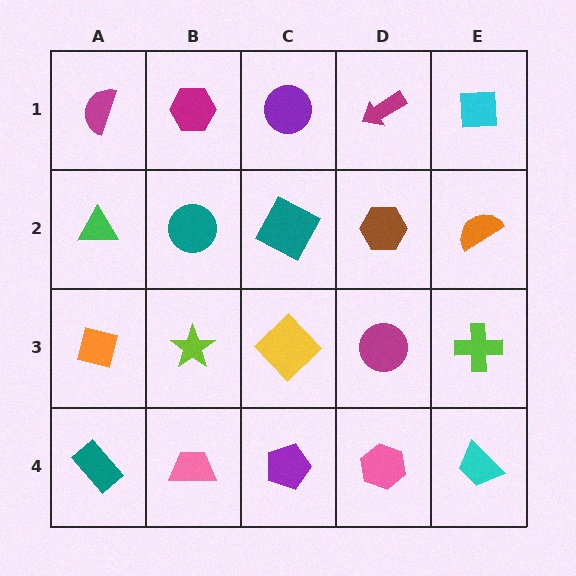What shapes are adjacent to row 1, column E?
An orange semicircle (row 2, column E), a magenta arrow (row 1, column D).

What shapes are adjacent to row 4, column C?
A yellow diamond (row 3, column C), a pink trapezoid (row 4, column B), a pink hexagon (row 4, column D).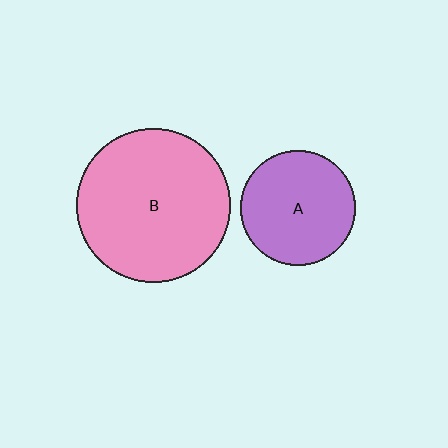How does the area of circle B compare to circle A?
Approximately 1.8 times.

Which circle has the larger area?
Circle B (pink).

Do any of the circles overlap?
No, none of the circles overlap.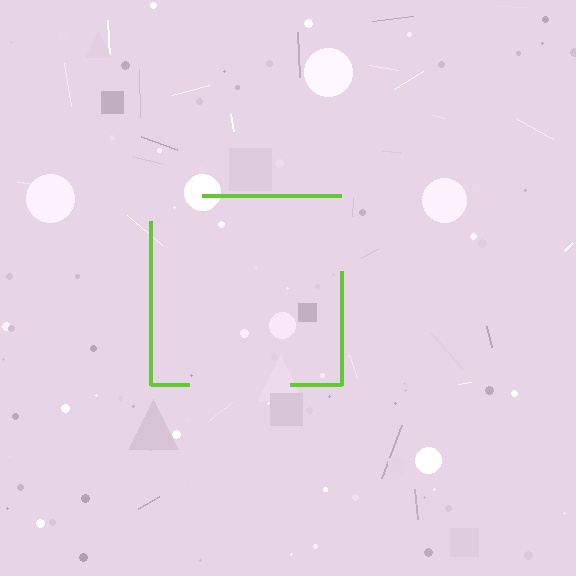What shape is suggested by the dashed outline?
The dashed outline suggests a square.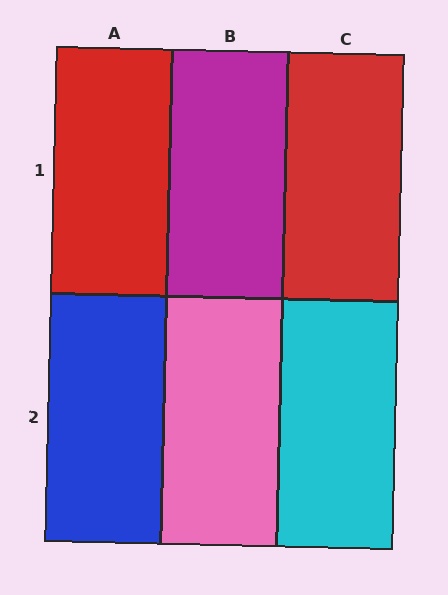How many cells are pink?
1 cell is pink.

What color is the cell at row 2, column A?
Blue.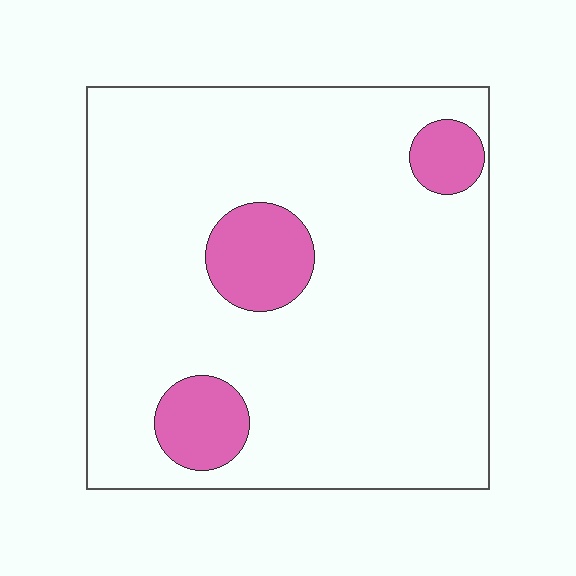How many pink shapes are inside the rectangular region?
3.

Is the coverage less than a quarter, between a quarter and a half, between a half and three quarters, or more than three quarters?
Less than a quarter.